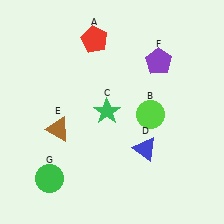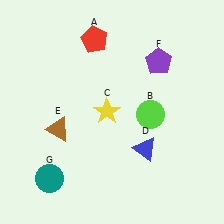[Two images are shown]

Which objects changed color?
C changed from green to yellow. G changed from green to teal.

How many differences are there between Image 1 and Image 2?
There are 2 differences between the two images.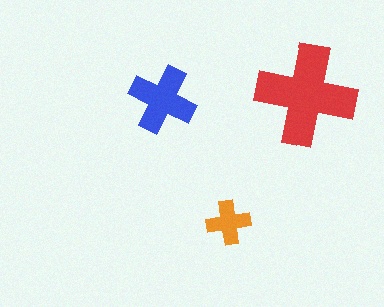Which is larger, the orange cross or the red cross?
The red one.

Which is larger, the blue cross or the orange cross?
The blue one.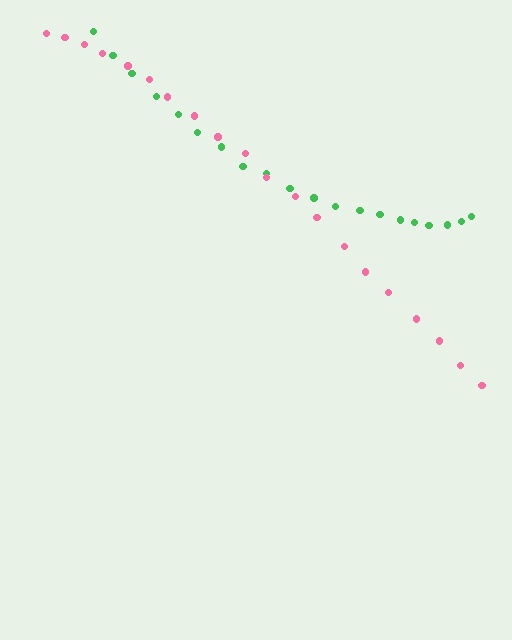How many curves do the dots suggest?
There are 2 distinct paths.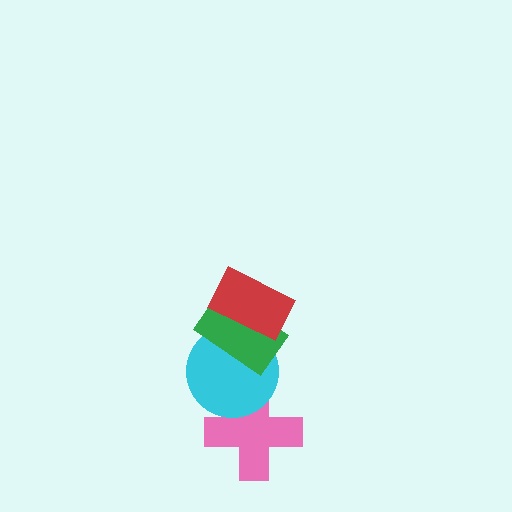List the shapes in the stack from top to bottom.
From top to bottom: the red rectangle, the green rectangle, the cyan circle, the pink cross.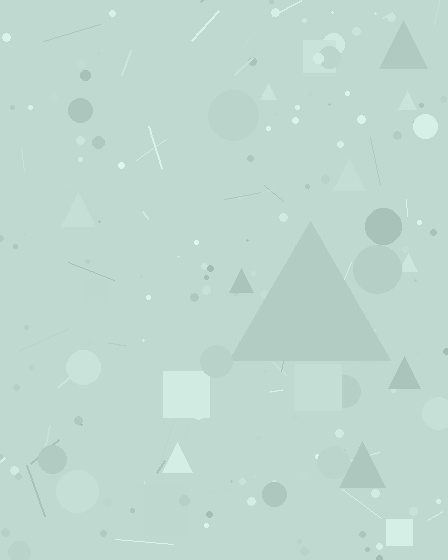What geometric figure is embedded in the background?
A triangle is embedded in the background.